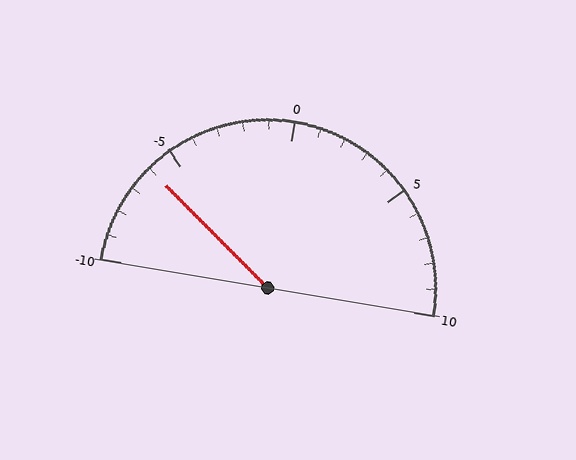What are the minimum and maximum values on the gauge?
The gauge ranges from -10 to 10.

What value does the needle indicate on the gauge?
The needle indicates approximately -6.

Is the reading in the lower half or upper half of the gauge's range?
The reading is in the lower half of the range (-10 to 10).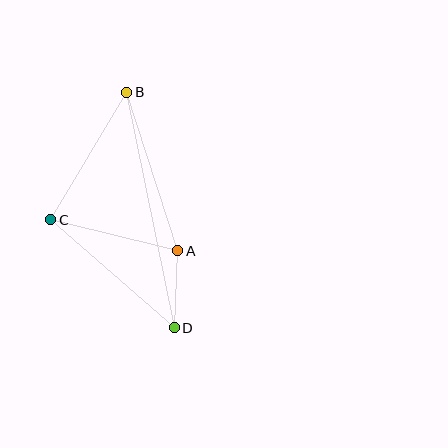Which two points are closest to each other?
Points A and D are closest to each other.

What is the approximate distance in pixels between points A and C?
The distance between A and C is approximately 130 pixels.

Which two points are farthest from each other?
Points B and D are farthest from each other.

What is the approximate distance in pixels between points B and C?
The distance between B and C is approximately 149 pixels.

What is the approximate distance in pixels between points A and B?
The distance between A and B is approximately 167 pixels.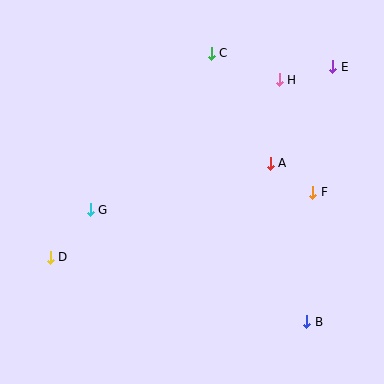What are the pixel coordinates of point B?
Point B is at (307, 322).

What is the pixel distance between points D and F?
The distance between D and F is 271 pixels.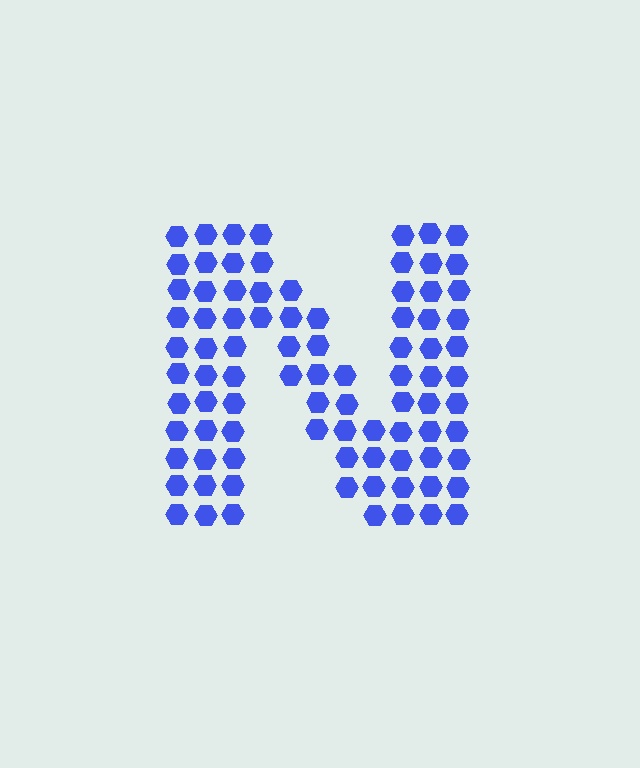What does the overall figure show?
The overall figure shows the letter N.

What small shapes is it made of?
It is made of small hexagons.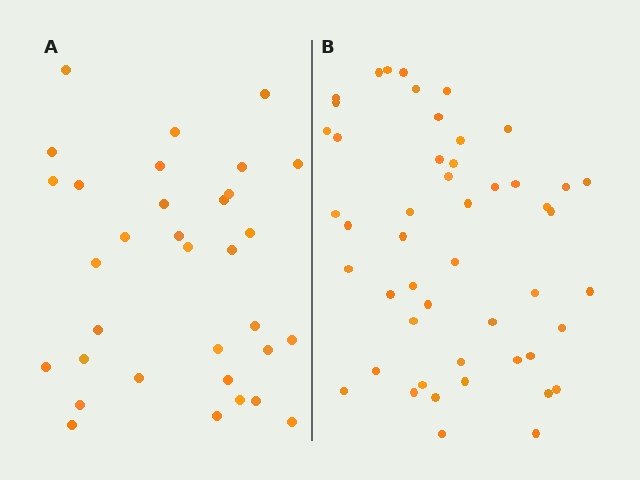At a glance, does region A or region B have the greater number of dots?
Region B (the right region) has more dots.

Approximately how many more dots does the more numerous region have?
Region B has approximately 15 more dots than region A.